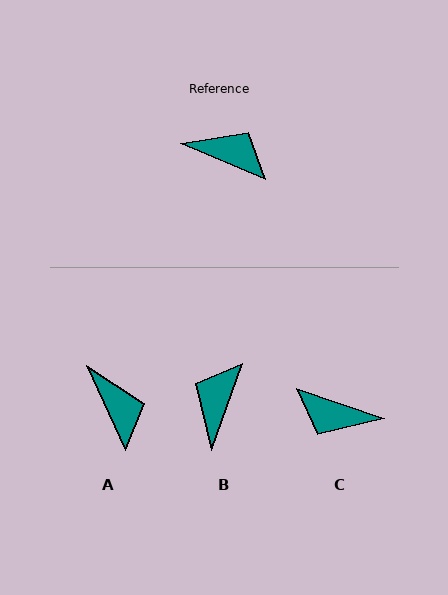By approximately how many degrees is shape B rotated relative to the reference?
Approximately 93 degrees counter-clockwise.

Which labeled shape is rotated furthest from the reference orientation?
C, about 176 degrees away.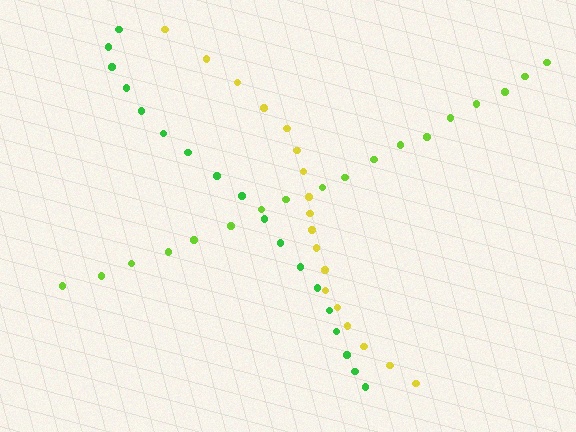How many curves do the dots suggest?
There are 3 distinct paths.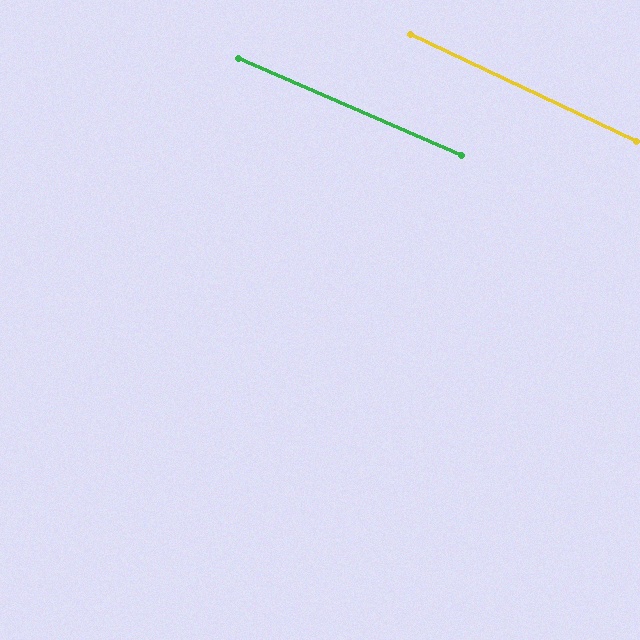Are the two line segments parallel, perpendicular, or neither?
Parallel — their directions differ by only 1.8°.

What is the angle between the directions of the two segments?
Approximately 2 degrees.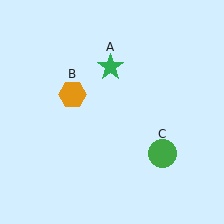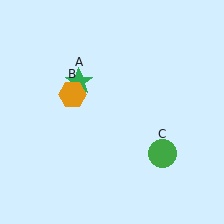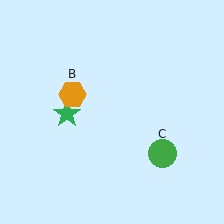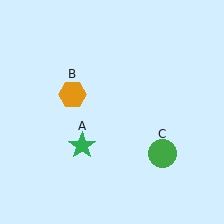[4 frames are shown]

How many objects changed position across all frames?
1 object changed position: green star (object A).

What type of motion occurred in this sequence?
The green star (object A) rotated counterclockwise around the center of the scene.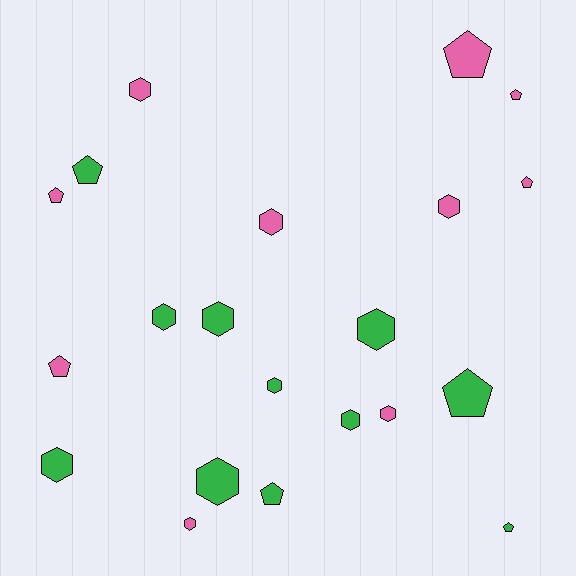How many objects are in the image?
There are 21 objects.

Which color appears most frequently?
Green, with 11 objects.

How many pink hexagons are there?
There are 5 pink hexagons.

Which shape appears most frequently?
Hexagon, with 12 objects.